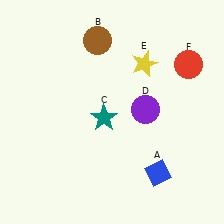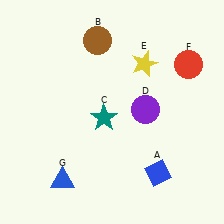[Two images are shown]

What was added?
A blue triangle (G) was added in Image 2.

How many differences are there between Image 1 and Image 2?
There is 1 difference between the two images.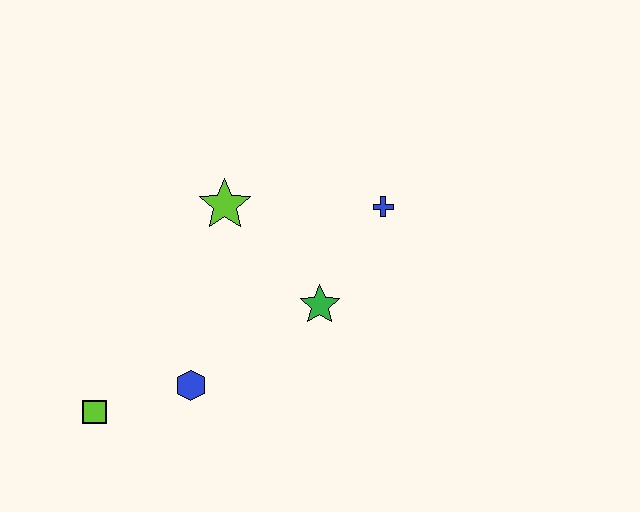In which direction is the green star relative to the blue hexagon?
The green star is to the right of the blue hexagon.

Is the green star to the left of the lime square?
No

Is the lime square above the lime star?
No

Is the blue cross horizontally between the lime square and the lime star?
No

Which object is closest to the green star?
The blue cross is closest to the green star.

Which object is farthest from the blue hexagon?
The blue cross is farthest from the blue hexagon.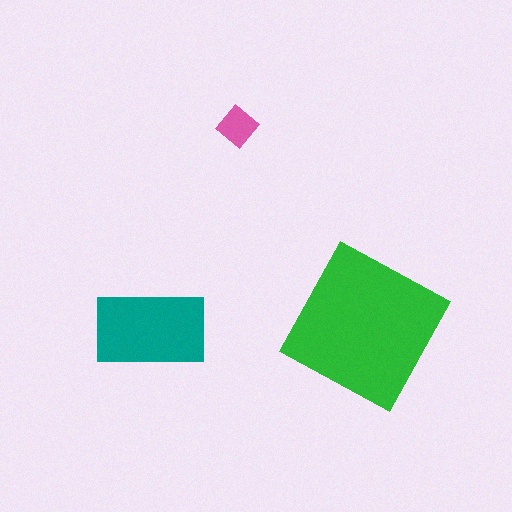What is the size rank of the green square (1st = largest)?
1st.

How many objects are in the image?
There are 3 objects in the image.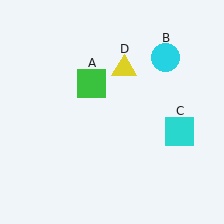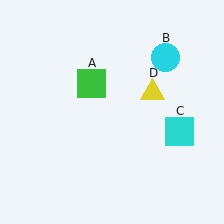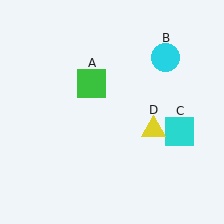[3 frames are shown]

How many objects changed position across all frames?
1 object changed position: yellow triangle (object D).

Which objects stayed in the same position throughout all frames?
Green square (object A) and cyan circle (object B) and cyan square (object C) remained stationary.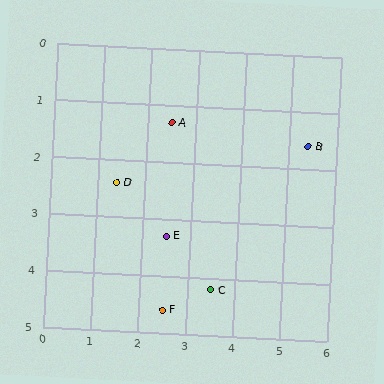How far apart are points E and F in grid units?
Points E and F are about 1.3 grid units apart.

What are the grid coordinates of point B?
Point B is at approximately (5.4, 1.6).